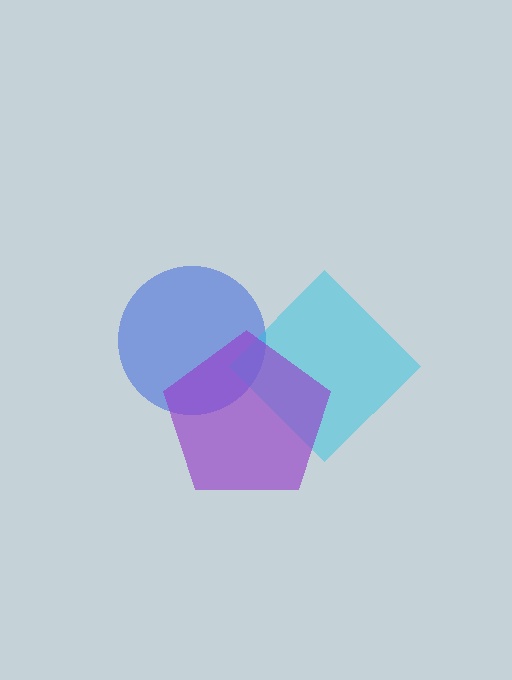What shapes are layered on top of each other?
The layered shapes are: a blue circle, a cyan diamond, a purple pentagon.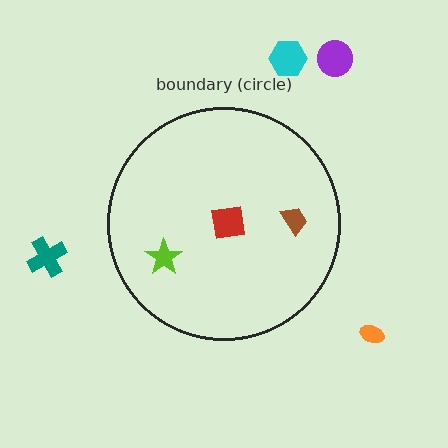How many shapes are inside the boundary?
3 inside, 4 outside.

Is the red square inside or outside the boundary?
Inside.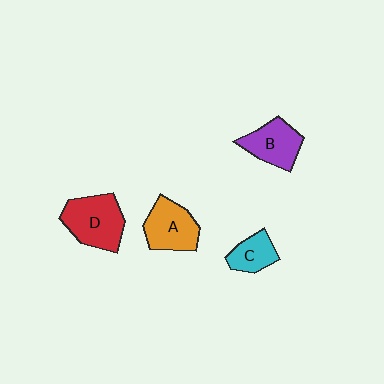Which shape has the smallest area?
Shape C (cyan).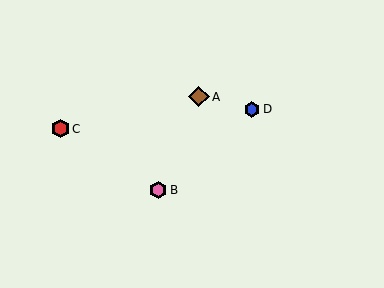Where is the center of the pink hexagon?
The center of the pink hexagon is at (158, 190).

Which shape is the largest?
The brown diamond (labeled A) is the largest.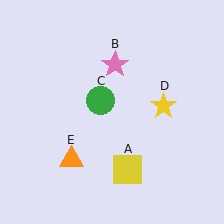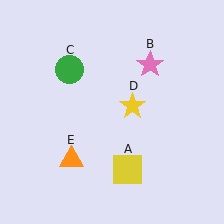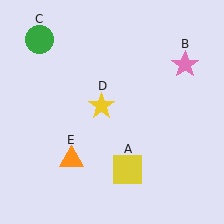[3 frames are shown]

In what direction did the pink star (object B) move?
The pink star (object B) moved right.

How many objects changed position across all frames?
3 objects changed position: pink star (object B), green circle (object C), yellow star (object D).